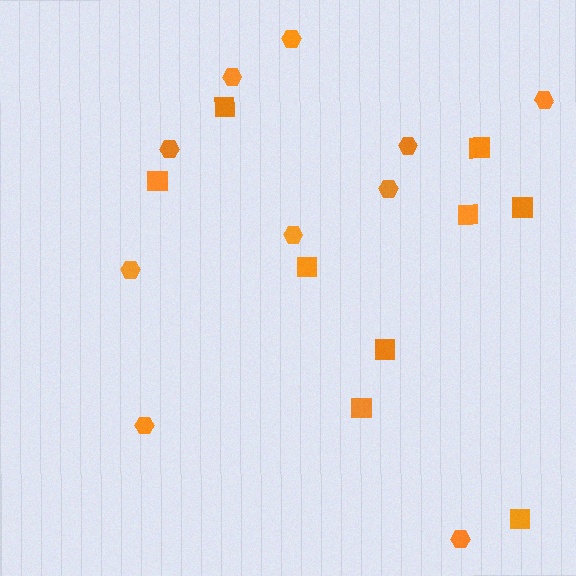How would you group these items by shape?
There are 2 groups: one group of hexagons (10) and one group of squares (9).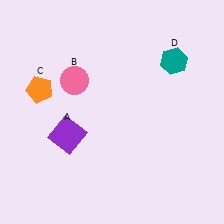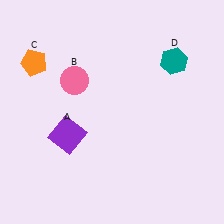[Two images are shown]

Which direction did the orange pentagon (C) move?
The orange pentagon (C) moved up.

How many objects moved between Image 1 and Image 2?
1 object moved between the two images.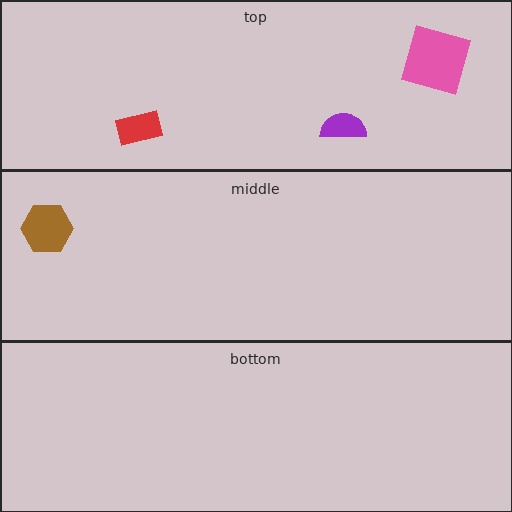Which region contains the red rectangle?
The top region.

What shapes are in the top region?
The purple semicircle, the pink square, the red rectangle.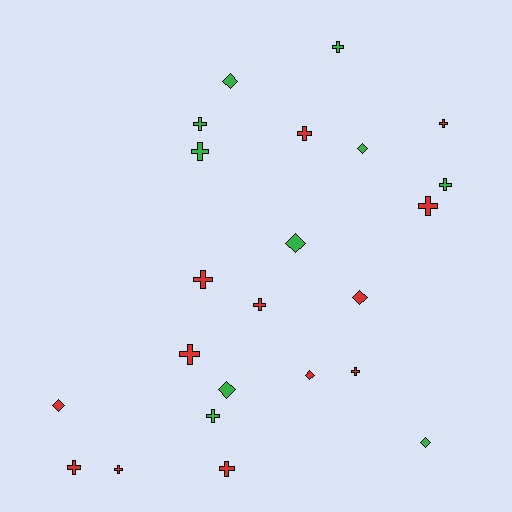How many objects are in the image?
There are 23 objects.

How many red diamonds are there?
There are 3 red diamonds.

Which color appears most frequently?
Red, with 13 objects.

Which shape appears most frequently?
Cross, with 15 objects.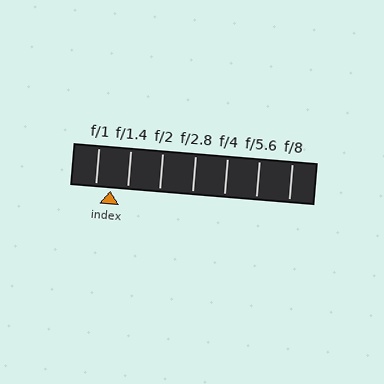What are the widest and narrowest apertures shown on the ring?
The widest aperture shown is f/1 and the narrowest is f/8.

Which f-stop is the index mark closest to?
The index mark is closest to f/1.